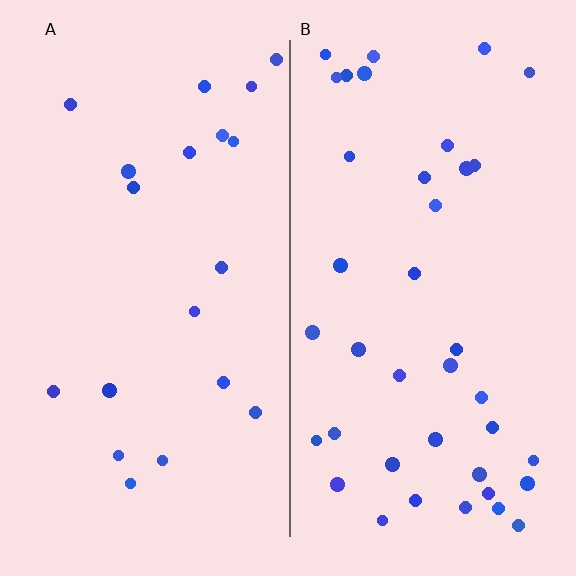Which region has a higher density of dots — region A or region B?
B (the right).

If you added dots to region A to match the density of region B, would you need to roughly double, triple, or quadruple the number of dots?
Approximately double.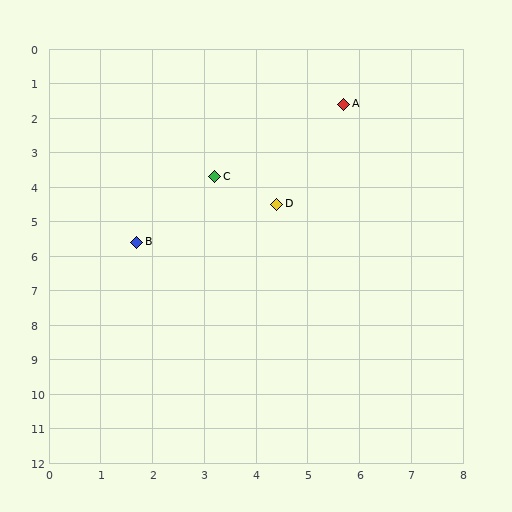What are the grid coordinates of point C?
Point C is at approximately (3.2, 3.7).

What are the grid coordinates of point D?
Point D is at approximately (4.4, 4.5).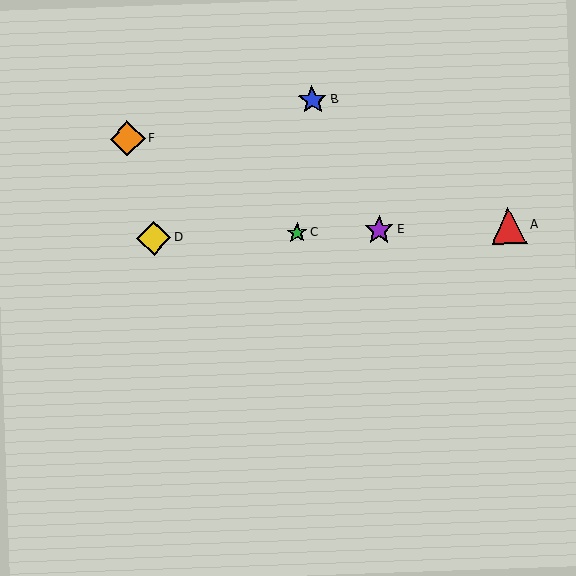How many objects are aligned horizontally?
4 objects (A, C, D, E) are aligned horizontally.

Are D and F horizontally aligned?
No, D is at y≈238 and F is at y≈139.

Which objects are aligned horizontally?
Objects A, C, D, E are aligned horizontally.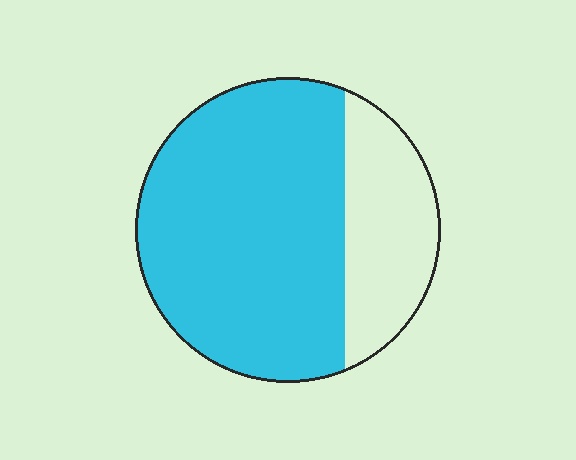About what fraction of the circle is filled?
About three quarters (3/4).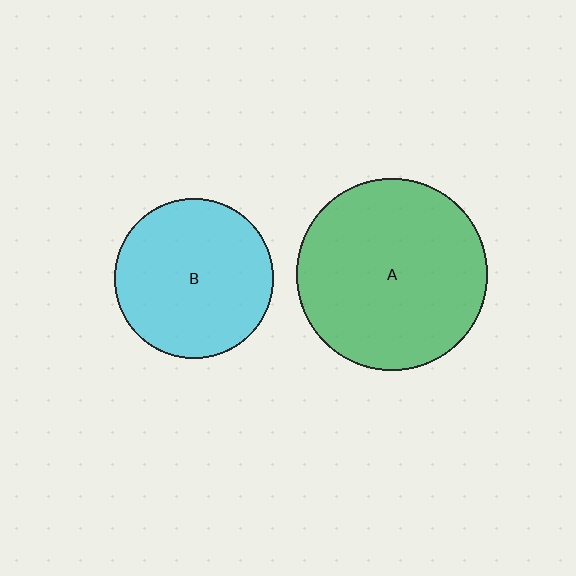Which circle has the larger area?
Circle A (green).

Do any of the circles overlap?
No, none of the circles overlap.